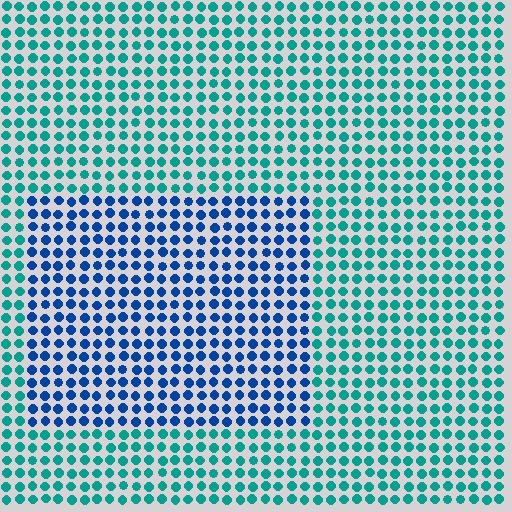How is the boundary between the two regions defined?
The boundary is defined purely by a slight shift in hue (about 43 degrees). Spacing, size, and orientation are identical on both sides.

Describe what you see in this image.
The image is filled with small teal elements in a uniform arrangement. A rectangle-shaped region is visible where the elements are tinted to a slightly different hue, forming a subtle color boundary.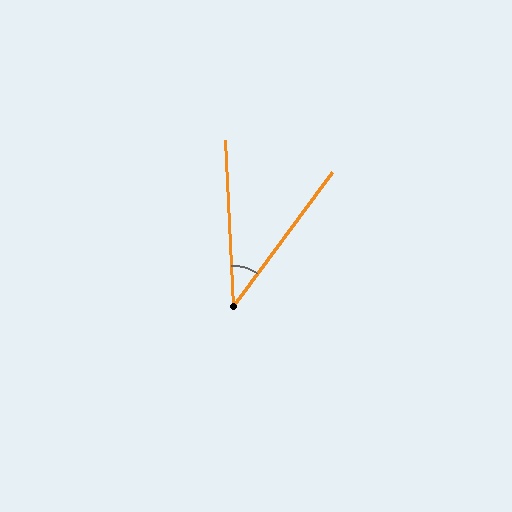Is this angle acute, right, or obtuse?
It is acute.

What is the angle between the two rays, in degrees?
Approximately 39 degrees.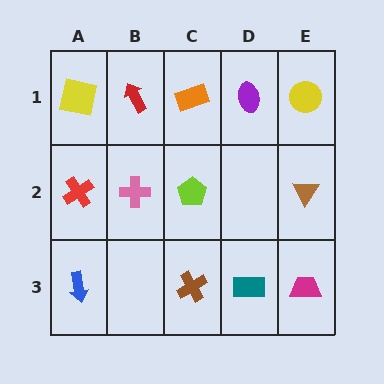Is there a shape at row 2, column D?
No, that cell is empty.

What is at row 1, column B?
A red arrow.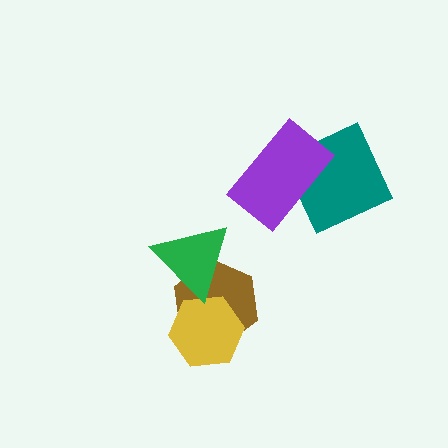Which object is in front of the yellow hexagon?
The green triangle is in front of the yellow hexagon.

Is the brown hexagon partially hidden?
Yes, it is partially covered by another shape.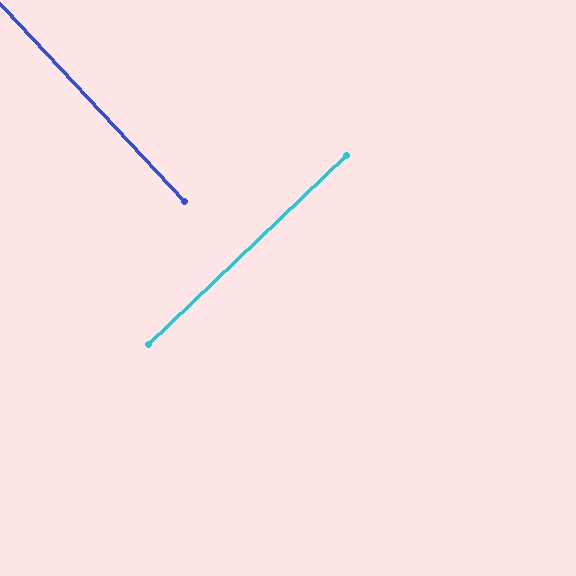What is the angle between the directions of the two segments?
Approximately 89 degrees.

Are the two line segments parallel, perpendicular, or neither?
Perpendicular — they meet at approximately 89°.